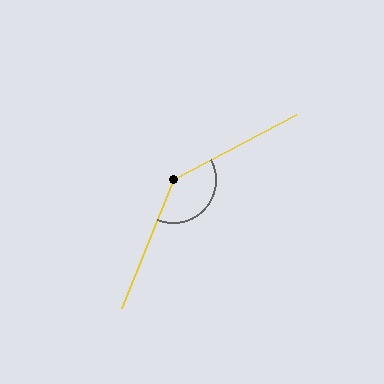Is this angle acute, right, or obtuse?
It is obtuse.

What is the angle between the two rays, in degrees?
Approximately 140 degrees.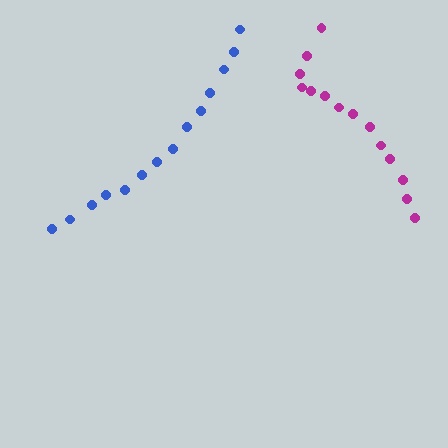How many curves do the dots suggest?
There are 2 distinct paths.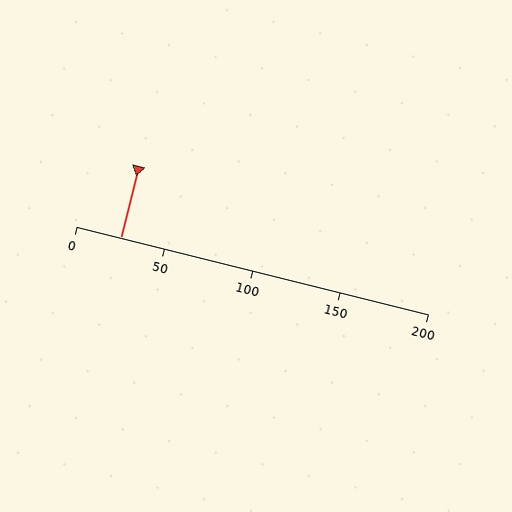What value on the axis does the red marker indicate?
The marker indicates approximately 25.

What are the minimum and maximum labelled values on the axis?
The axis runs from 0 to 200.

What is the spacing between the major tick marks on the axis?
The major ticks are spaced 50 apart.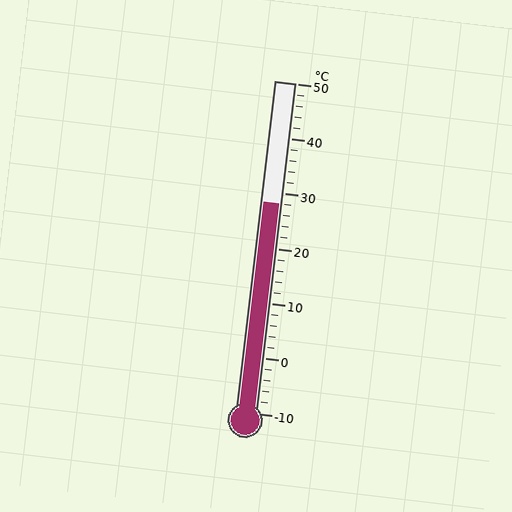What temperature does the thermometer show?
The thermometer shows approximately 28°C.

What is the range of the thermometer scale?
The thermometer scale ranges from -10°C to 50°C.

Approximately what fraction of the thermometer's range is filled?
The thermometer is filled to approximately 65% of its range.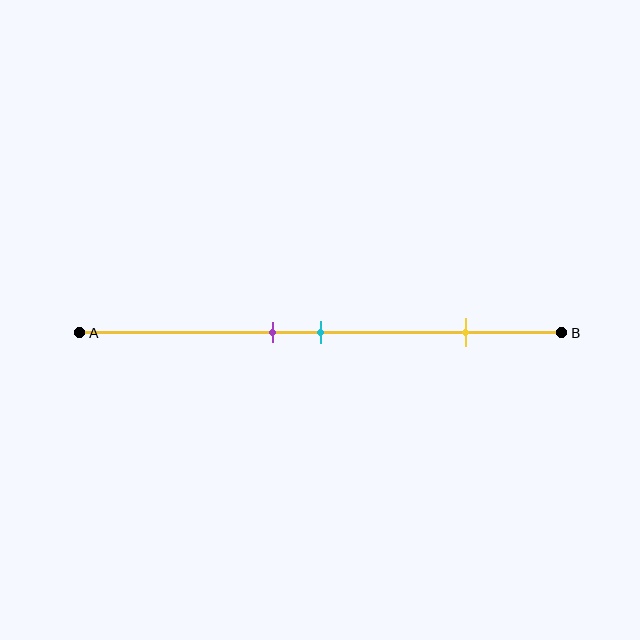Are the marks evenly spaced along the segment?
No, the marks are not evenly spaced.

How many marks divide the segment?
There are 3 marks dividing the segment.